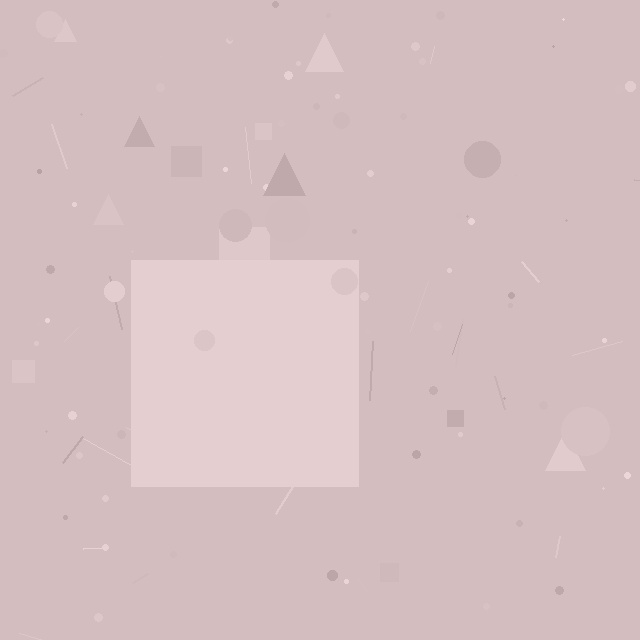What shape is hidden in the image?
A square is hidden in the image.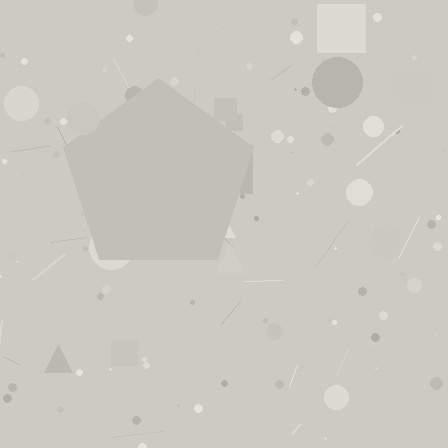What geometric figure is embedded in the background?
A pentagon is embedded in the background.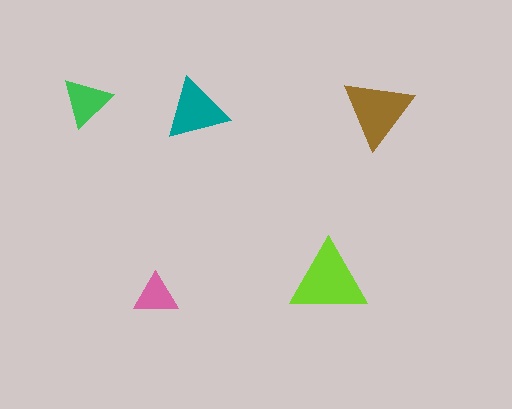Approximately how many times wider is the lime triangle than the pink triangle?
About 2 times wider.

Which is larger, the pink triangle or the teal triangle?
The teal one.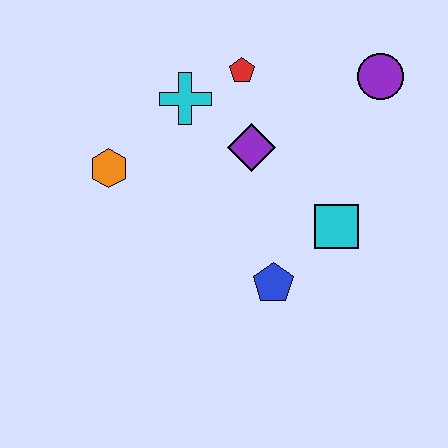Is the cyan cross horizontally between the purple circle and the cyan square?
No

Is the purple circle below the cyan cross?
No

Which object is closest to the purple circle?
The red pentagon is closest to the purple circle.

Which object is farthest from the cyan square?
The orange hexagon is farthest from the cyan square.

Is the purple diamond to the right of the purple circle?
No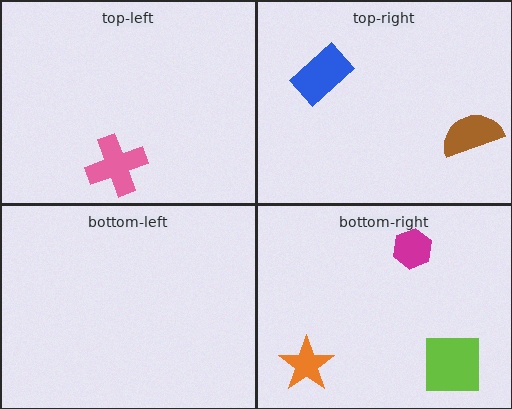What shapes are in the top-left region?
The pink cross.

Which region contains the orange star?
The bottom-right region.